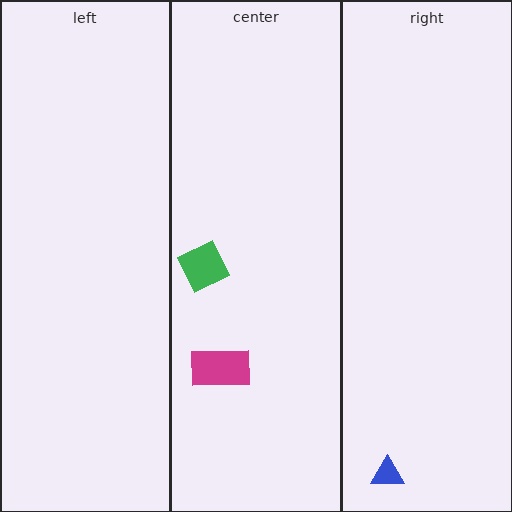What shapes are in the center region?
The magenta rectangle, the green diamond.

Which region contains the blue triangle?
The right region.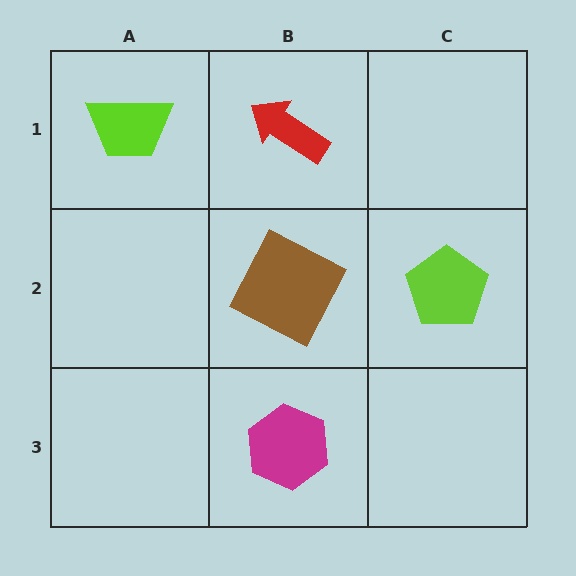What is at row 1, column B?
A red arrow.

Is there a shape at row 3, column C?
No, that cell is empty.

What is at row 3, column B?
A magenta hexagon.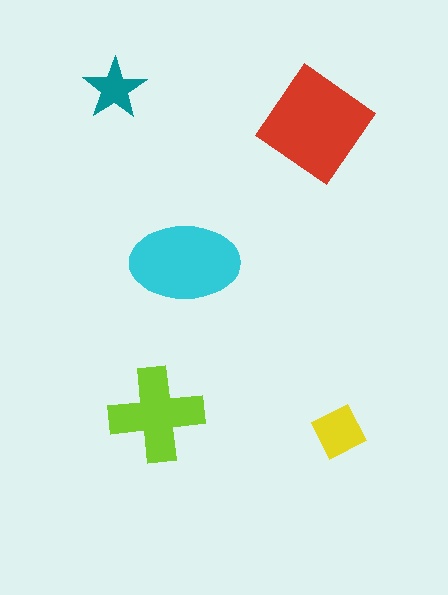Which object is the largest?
The red diamond.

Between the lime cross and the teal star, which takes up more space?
The lime cross.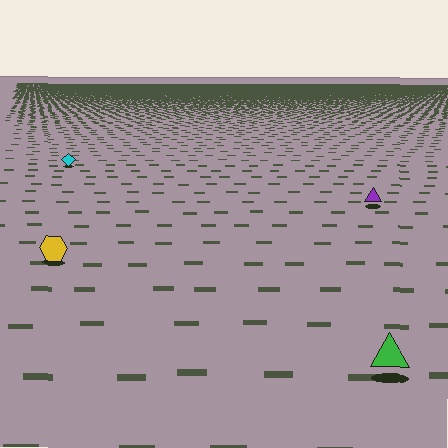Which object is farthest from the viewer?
The cyan diamond is farthest from the viewer. It appears smaller and the ground texture around it is denser.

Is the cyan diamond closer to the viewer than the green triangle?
No. The green triangle is closer — you can tell from the texture gradient: the ground texture is coarser near it.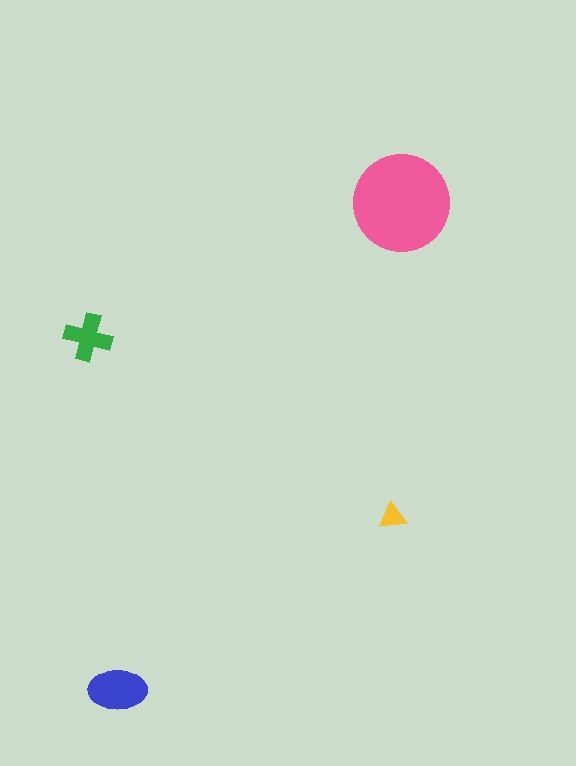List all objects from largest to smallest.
The pink circle, the blue ellipse, the green cross, the yellow triangle.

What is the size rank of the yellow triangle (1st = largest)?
4th.